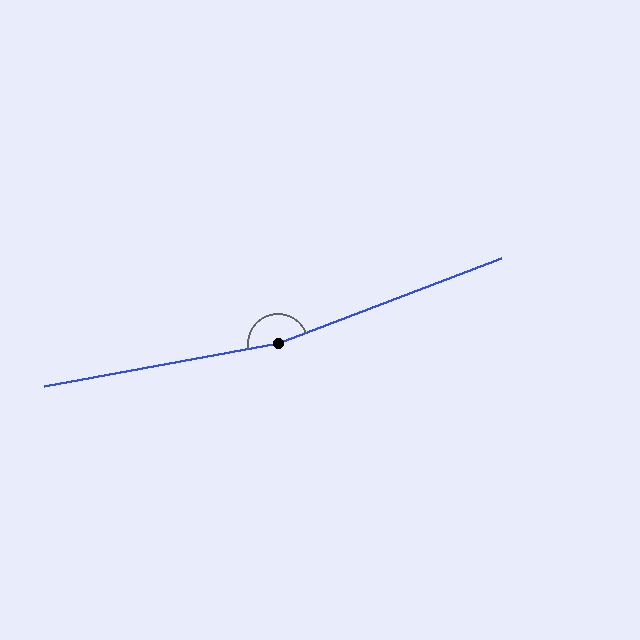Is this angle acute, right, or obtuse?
It is obtuse.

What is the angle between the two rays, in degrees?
Approximately 170 degrees.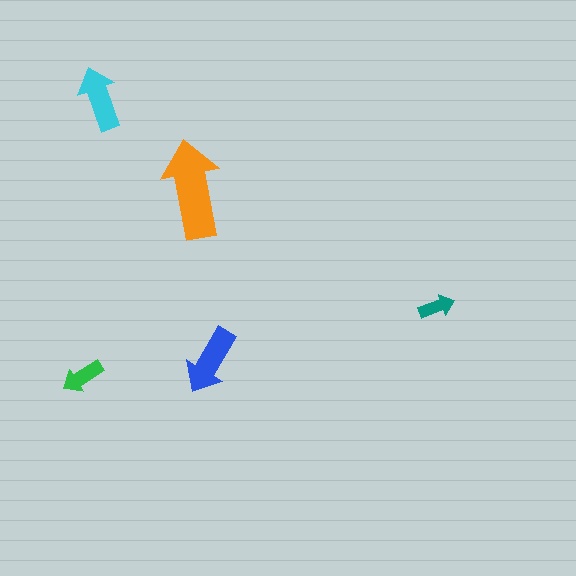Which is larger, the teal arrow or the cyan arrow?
The cyan one.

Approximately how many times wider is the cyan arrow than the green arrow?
About 1.5 times wider.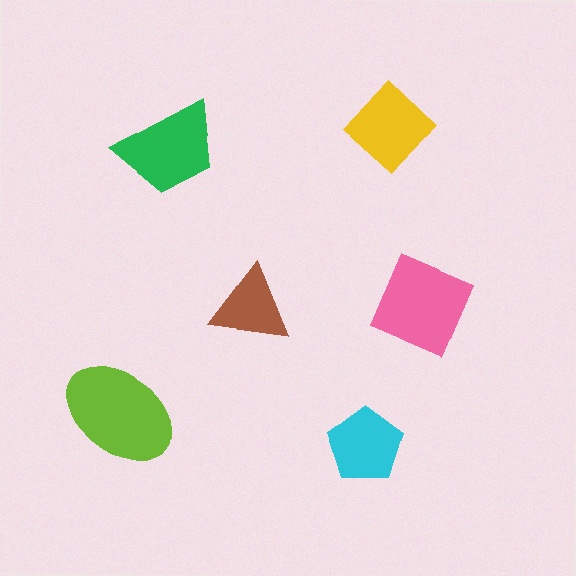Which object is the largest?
The lime ellipse.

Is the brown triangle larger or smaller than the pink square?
Smaller.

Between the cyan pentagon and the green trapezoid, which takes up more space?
The green trapezoid.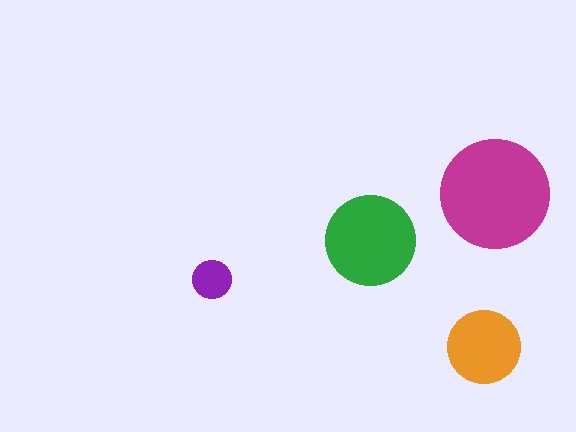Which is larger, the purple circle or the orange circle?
The orange one.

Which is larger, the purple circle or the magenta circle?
The magenta one.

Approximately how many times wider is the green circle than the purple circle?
About 2.5 times wider.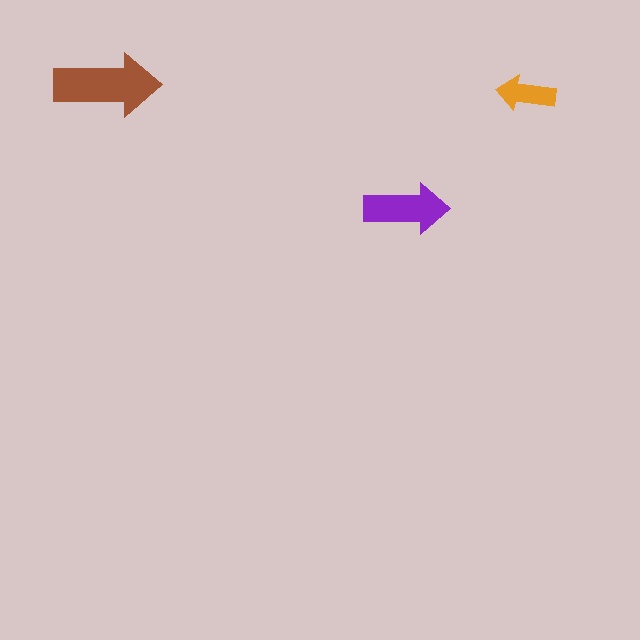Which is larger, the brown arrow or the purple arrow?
The brown one.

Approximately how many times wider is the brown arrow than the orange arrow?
About 2 times wider.